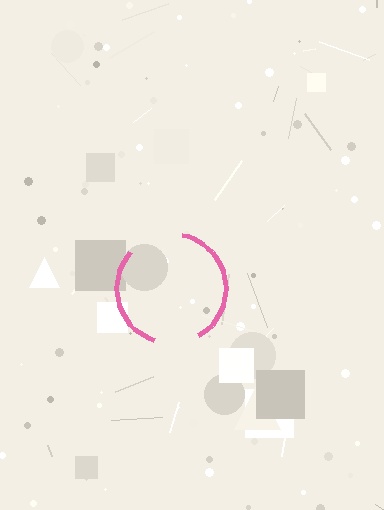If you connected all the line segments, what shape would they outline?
They would outline a circle.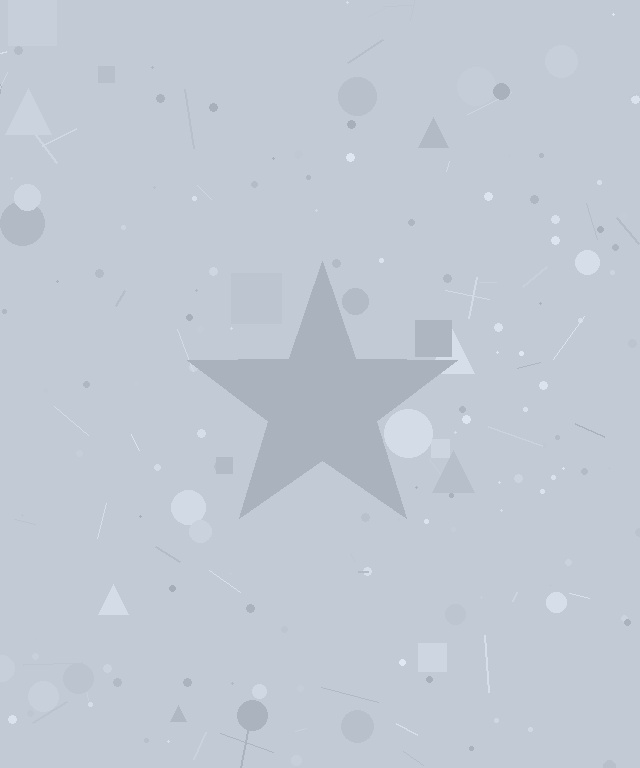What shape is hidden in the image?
A star is hidden in the image.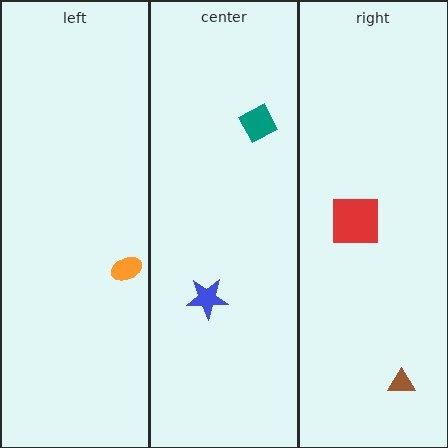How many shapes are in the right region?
2.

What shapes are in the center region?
The blue star, the teal diamond.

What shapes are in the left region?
The orange ellipse.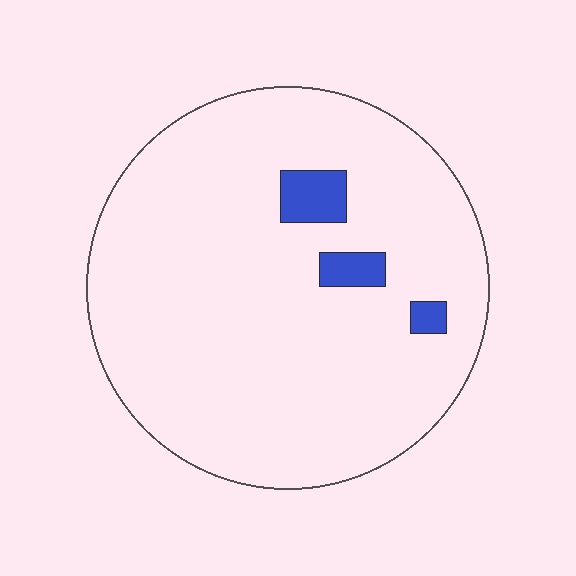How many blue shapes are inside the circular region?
3.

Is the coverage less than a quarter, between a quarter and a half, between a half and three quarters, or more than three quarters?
Less than a quarter.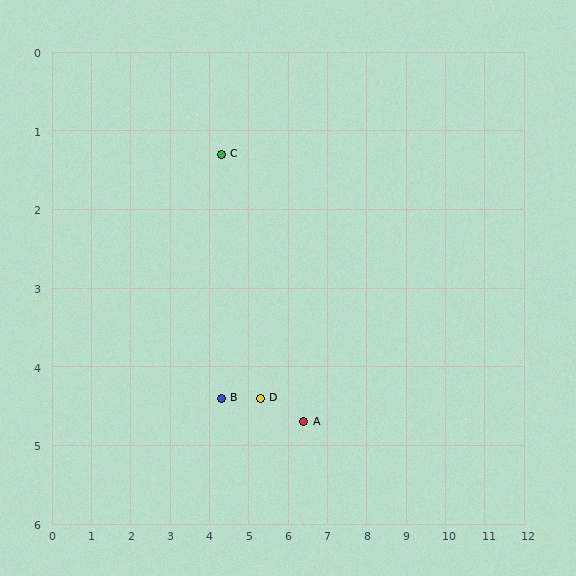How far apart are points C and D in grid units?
Points C and D are about 3.3 grid units apart.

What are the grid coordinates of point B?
Point B is at approximately (4.3, 4.4).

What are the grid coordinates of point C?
Point C is at approximately (4.3, 1.3).